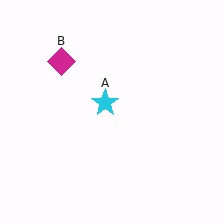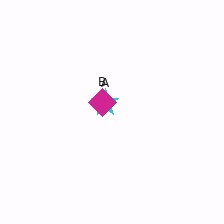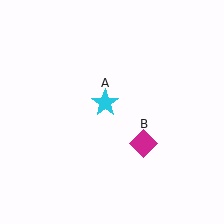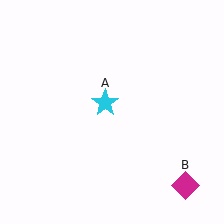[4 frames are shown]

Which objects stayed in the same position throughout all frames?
Cyan star (object A) remained stationary.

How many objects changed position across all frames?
1 object changed position: magenta diamond (object B).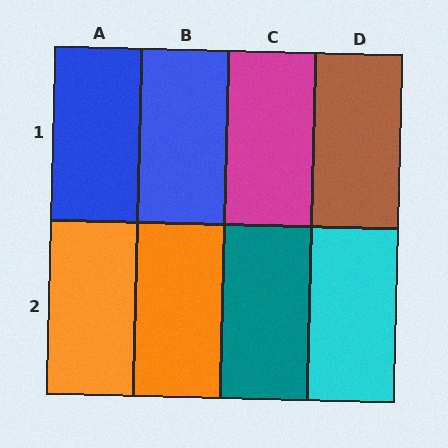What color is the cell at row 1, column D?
Brown.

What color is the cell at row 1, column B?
Blue.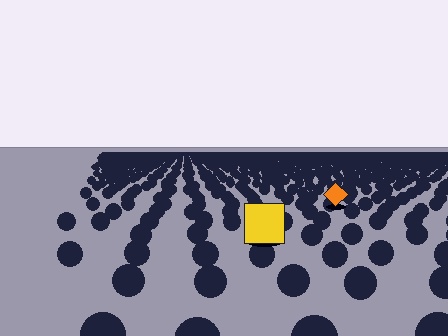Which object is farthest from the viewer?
The orange diamond is farthest from the viewer. It appears smaller and the ground texture around it is denser.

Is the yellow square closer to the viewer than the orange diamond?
Yes. The yellow square is closer — you can tell from the texture gradient: the ground texture is coarser near it.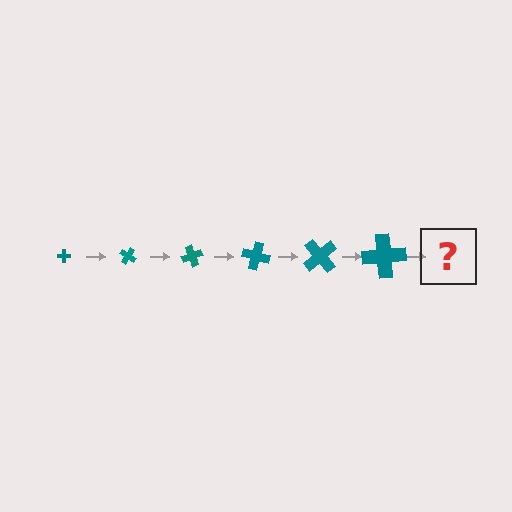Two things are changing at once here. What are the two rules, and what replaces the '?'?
The two rules are that the cross grows larger each step and it rotates 35 degrees each step. The '?' should be a cross, larger than the previous one and rotated 210 degrees from the start.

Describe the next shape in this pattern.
It should be a cross, larger than the previous one and rotated 210 degrees from the start.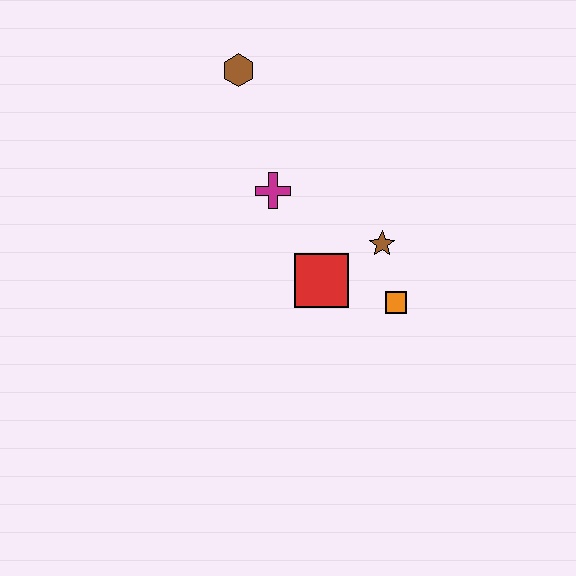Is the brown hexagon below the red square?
No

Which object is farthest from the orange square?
The brown hexagon is farthest from the orange square.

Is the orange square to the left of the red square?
No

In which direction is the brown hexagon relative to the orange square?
The brown hexagon is above the orange square.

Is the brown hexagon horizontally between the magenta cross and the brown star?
No